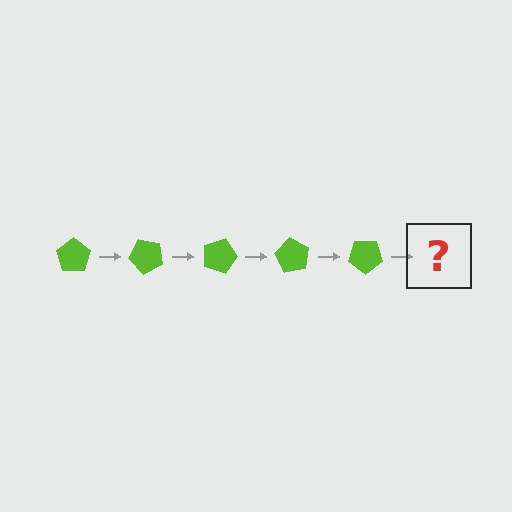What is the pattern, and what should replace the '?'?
The pattern is that the pentagon rotates 45 degrees each step. The '?' should be a lime pentagon rotated 225 degrees.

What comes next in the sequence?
The next element should be a lime pentagon rotated 225 degrees.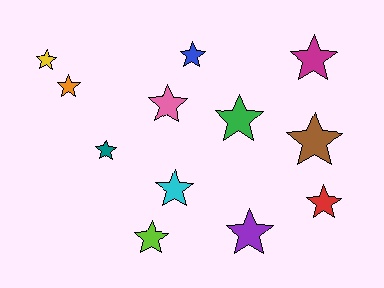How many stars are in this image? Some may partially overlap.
There are 12 stars.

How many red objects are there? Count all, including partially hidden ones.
There is 1 red object.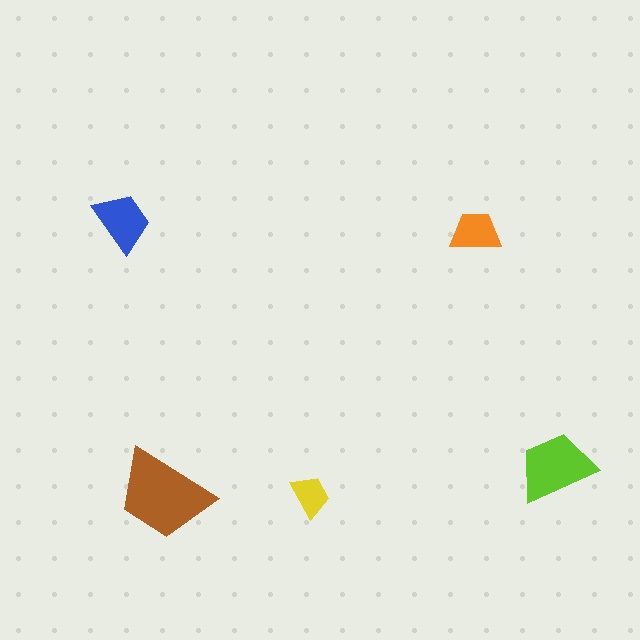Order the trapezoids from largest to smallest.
the brown one, the lime one, the blue one, the orange one, the yellow one.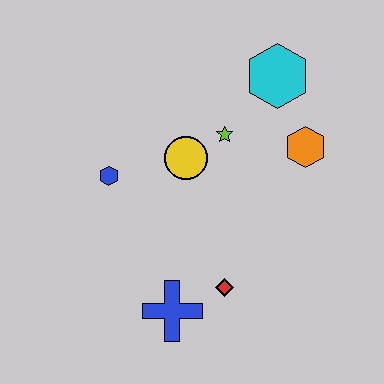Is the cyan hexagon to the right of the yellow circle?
Yes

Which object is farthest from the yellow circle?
The blue cross is farthest from the yellow circle.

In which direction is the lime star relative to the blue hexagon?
The lime star is to the right of the blue hexagon.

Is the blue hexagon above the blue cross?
Yes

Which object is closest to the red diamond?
The blue cross is closest to the red diamond.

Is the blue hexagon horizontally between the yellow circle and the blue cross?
No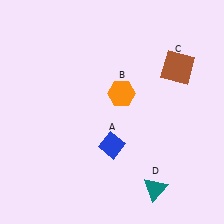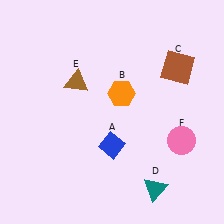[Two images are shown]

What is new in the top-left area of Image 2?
A brown triangle (E) was added in the top-left area of Image 2.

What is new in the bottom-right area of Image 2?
A pink circle (F) was added in the bottom-right area of Image 2.